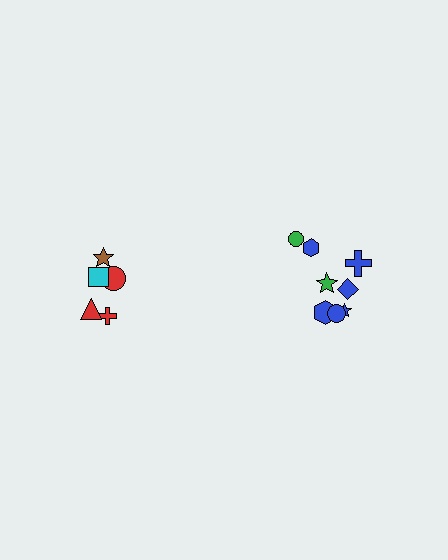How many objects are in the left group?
There are 5 objects.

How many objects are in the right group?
There are 8 objects.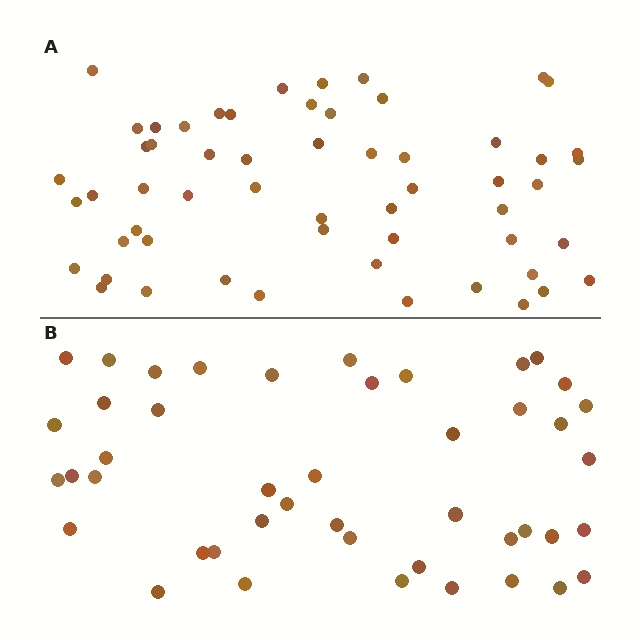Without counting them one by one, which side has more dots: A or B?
Region A (the top region) has more dots.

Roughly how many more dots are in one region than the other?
Region A has roughly 12 or so more dots than region B.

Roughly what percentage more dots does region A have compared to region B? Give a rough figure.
About 25% more.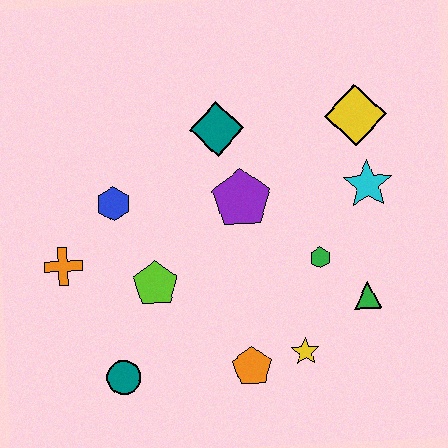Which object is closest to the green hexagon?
The green triangle is closest to the green hexagon.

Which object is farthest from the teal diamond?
The teal circle is farthest from the teal diamond.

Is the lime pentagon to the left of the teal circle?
No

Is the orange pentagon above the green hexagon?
No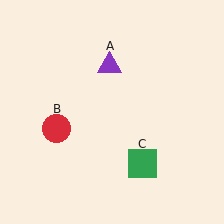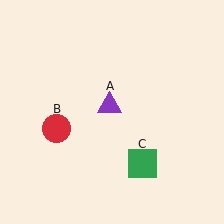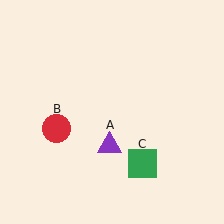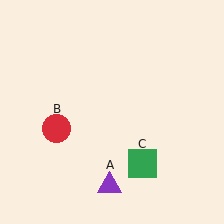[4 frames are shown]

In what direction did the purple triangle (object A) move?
The purple triangle (object A) moved down.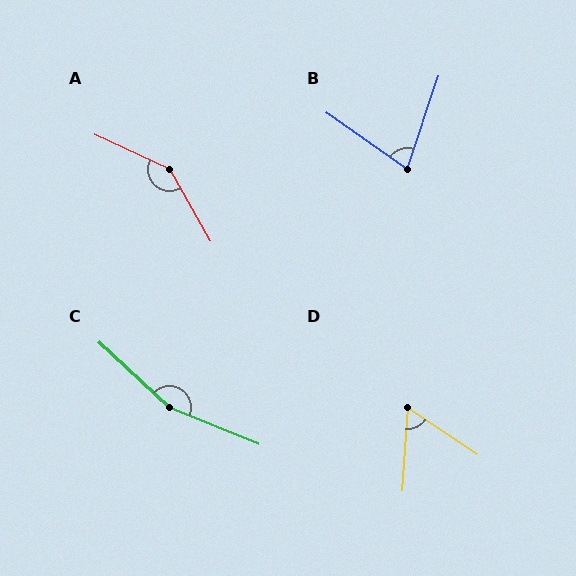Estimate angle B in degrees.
Approximately 74 degrees.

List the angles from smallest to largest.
D (60°), B (74°), A (144°), C (159°).